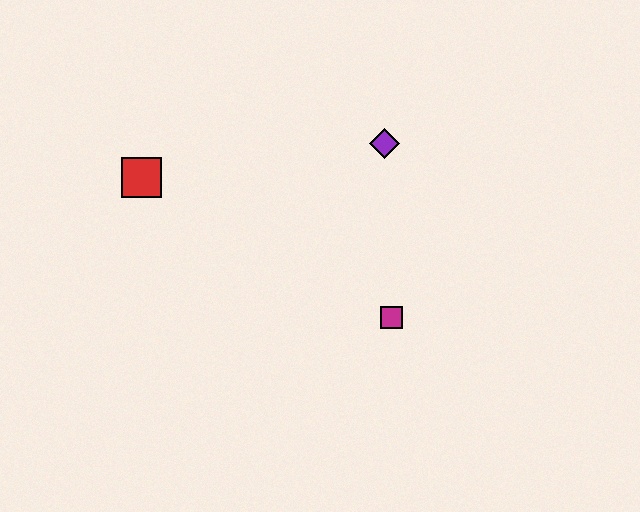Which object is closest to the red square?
The purple diamond is closest to the red square.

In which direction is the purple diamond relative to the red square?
The purple diamond is to the right of the red square.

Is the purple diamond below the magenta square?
No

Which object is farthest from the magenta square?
The red square is farthest from the magenta square.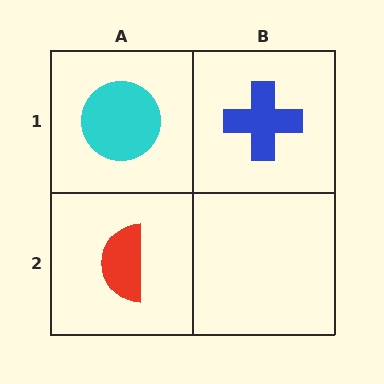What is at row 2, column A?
A red semicircle.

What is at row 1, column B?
A blue cross.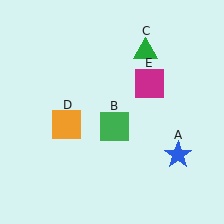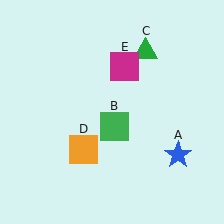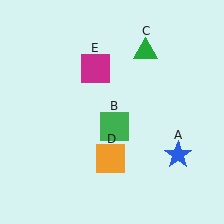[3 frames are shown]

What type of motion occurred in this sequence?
The orange square (object D), magenta square (object E) rotated counterclockwise around the center of the scene.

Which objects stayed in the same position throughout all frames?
Blue star (object A) and green square (object B) and green triangle (object C) remained stationary.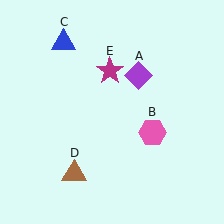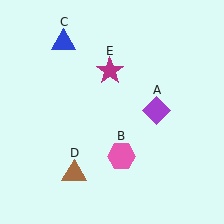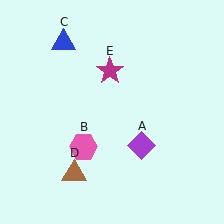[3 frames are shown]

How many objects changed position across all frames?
2 objects changed position: purple diamond (object A), pink hexagon (object B).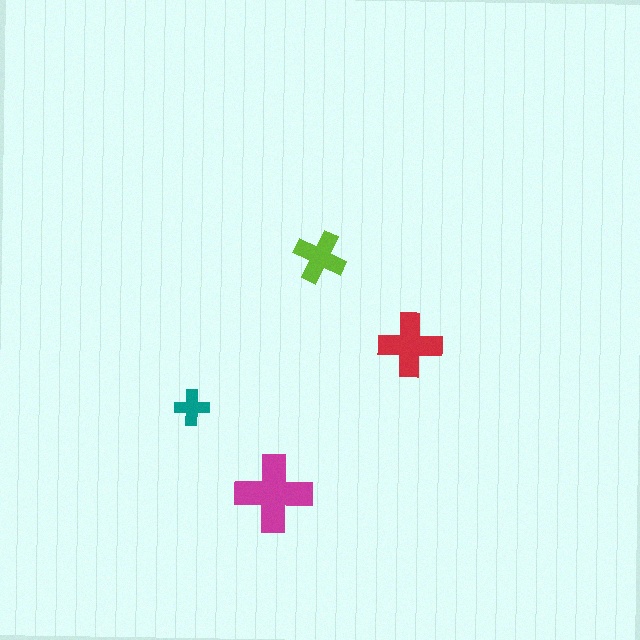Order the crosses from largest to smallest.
the magenta one, the red one, the lime one, the teal one.